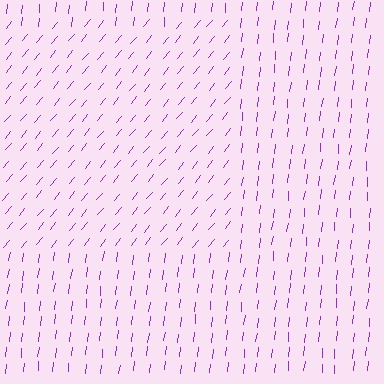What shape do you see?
I see a rectangle.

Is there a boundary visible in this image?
Yes, there is a texture boundary formed by a change in line orientation.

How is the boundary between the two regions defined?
The boundary is defined purely by a change in line orientation (approximately 33 degrees difference). All lines are the same color and thickness.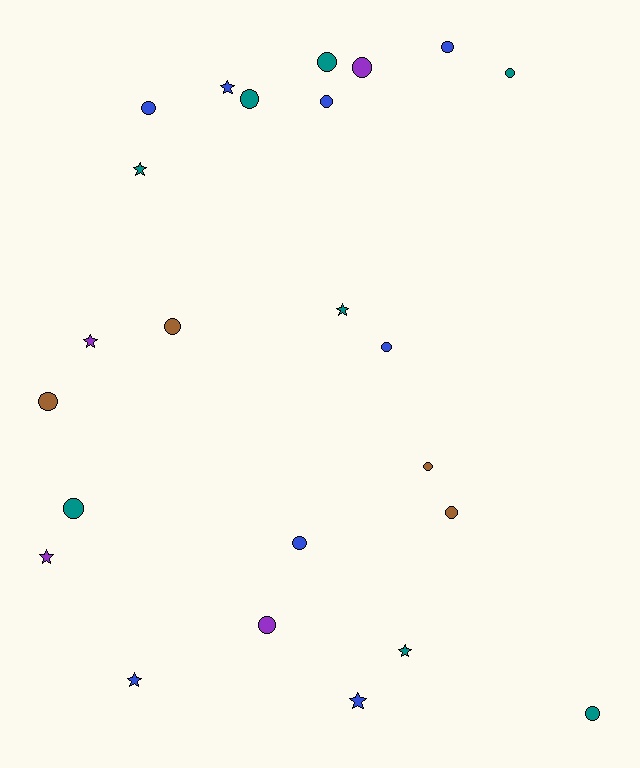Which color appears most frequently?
Blue, with 8 objects.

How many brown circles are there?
There are 4 brown circles.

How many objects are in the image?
There are 24 objects.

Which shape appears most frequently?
Circle, with 16 objects.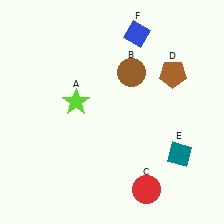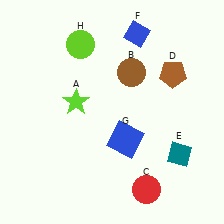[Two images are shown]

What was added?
A blue square (G), a lime circle (H) were added in Image 2.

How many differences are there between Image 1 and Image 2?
There are 2 differences between the two images.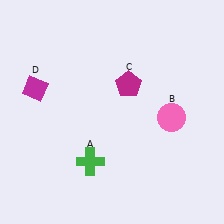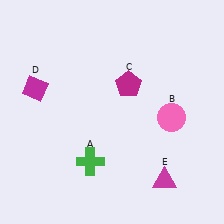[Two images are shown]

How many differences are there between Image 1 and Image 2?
There is 1 difference between the two images.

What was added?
A magenta triangle (E) was added in Image 2.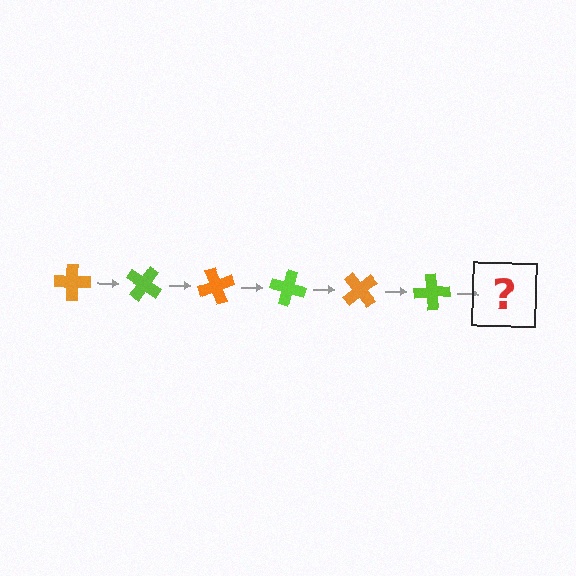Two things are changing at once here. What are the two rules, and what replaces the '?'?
The two rules are that it rotates 35 degrees each step and the color cycles through orange and lime. The '?' should be an orange cross, rotated 210 degrees from the start.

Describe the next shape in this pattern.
It should be an orange cross, rotated 210 degrees from the start.